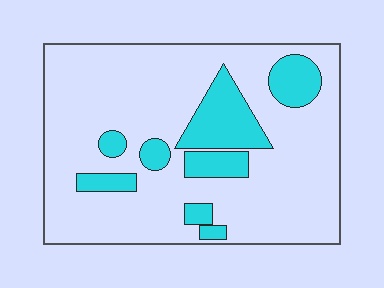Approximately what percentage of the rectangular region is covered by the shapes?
Approximately 20%.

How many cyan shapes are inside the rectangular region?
8.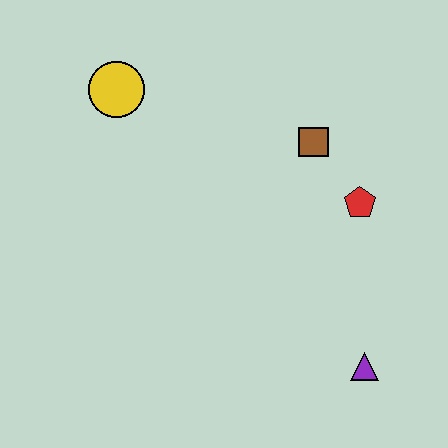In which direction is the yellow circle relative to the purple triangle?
The yellow circle is above the purple triangle.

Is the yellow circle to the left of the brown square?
Yes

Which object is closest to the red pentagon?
The brown square is closest to the red pentagon.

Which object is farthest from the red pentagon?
The yellow circle is farthest from the red pentagon.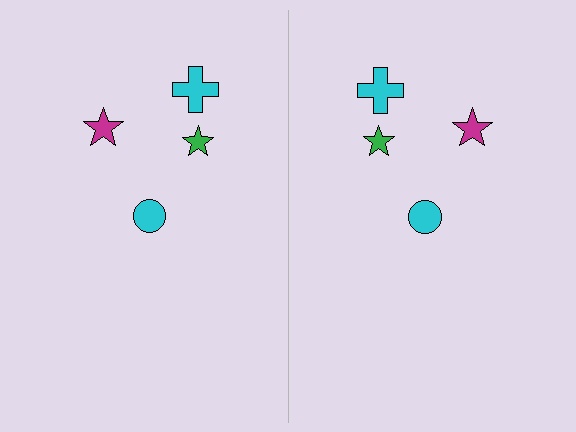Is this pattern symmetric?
Yes, this pattern has bilateral (reflection) symmetry.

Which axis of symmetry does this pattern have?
The pattern has a vertical axis of symmetry running through the center of the image.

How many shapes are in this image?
There are 8 shapes in this image.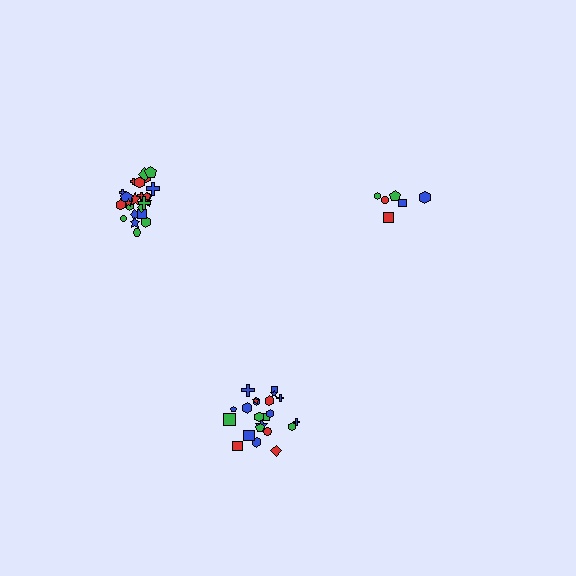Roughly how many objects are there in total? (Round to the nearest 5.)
Roughly 55 objects in total.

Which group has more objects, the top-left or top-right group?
The top-left group.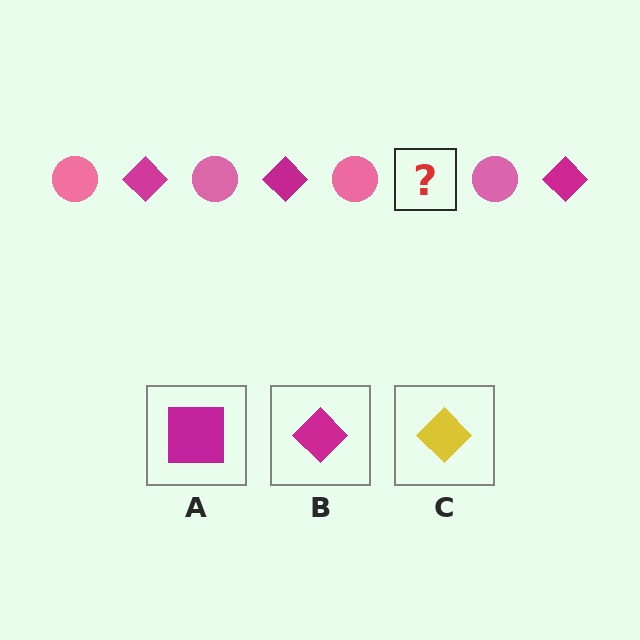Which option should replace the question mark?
Option B.